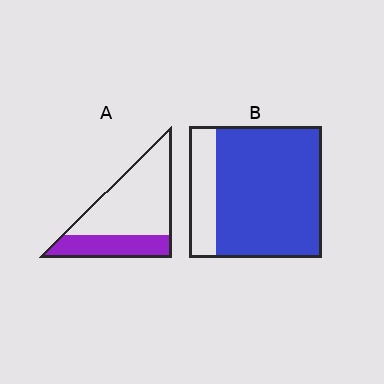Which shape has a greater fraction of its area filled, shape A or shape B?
Shape B.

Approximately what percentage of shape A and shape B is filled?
A is approximately 30% and B is approximately 80%.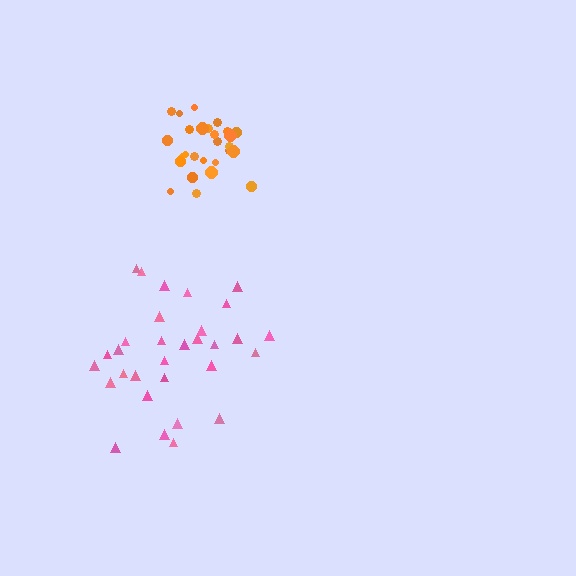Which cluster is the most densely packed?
Orange.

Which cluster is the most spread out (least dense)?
Pink.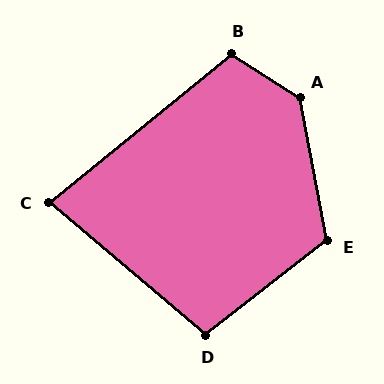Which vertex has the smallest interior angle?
C, at approximately 79 degrees.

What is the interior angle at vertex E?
Approximately 117 degrees (obtuse).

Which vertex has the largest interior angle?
A, at approximately 133 degrees.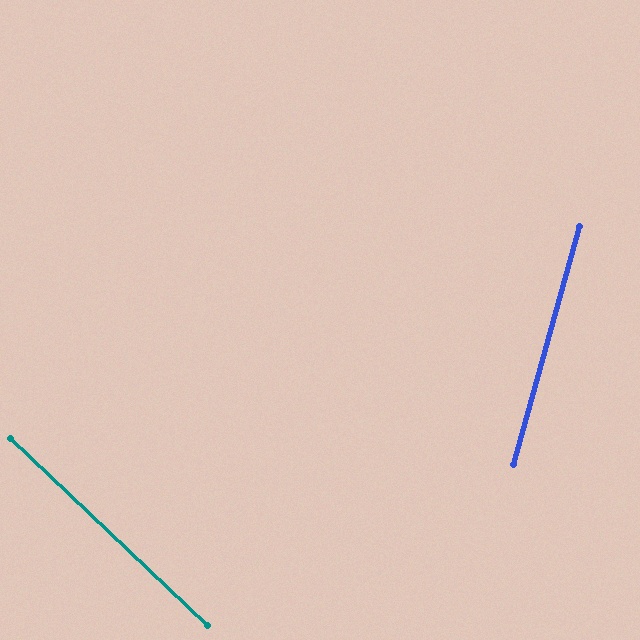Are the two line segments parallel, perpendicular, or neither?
Neither parallel nor perpendicular — they differ by about 62°.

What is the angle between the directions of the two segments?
Approximately 62 degrees.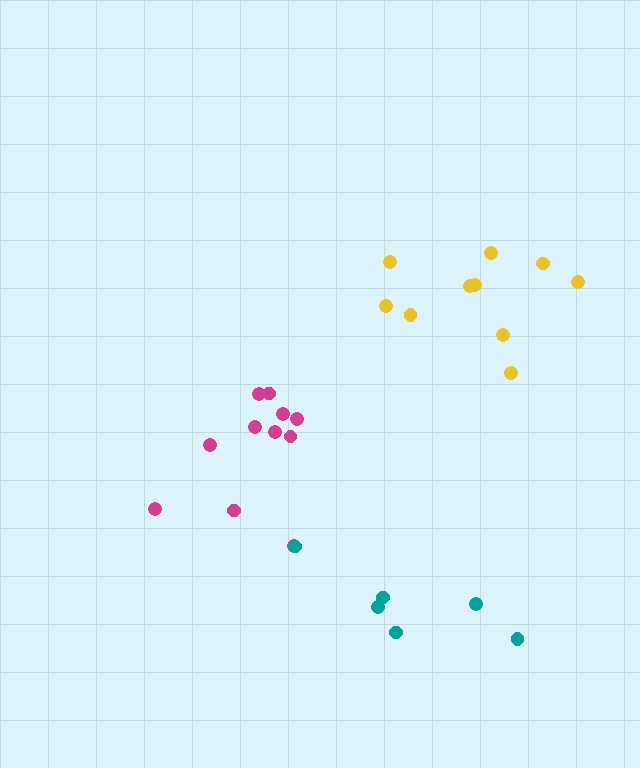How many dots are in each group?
Group 1: 10 dots, Group 2: 11 dots, Group 3: 6 dots (27 total).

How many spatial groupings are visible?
There are 3 spatial groupings.